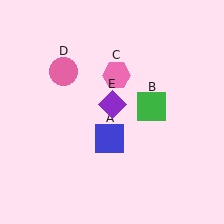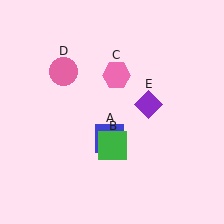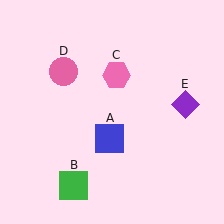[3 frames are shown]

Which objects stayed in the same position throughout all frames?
Blue square (object A) and pink hexagon (object C) and pink circle (object D) remained stationary.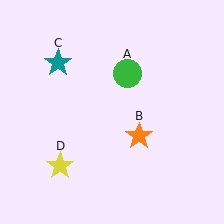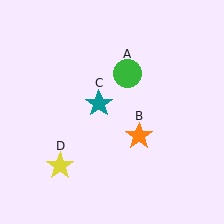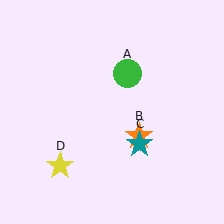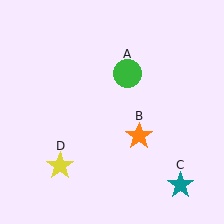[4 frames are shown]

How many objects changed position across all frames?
1 object changed position: teal star (object C).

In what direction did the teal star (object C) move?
The teal star (object C) moved down and to the right.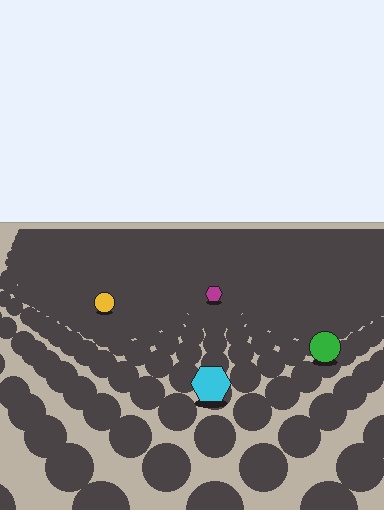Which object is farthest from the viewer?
The magenta hexagon is farthest from the viewer. It appears smaller and the ground texture around it is denser.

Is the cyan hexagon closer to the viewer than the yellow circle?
Yes. The cyan hexagon is closer — you can tell from the texture gradient: the ground texture is coarser near it.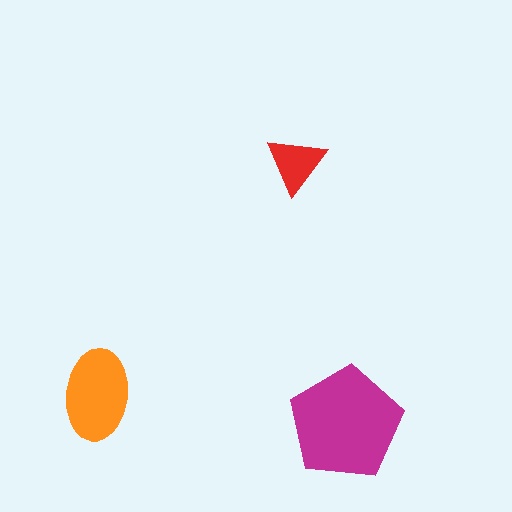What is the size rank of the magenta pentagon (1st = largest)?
1st.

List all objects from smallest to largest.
The red triangle, the orange ellipse, the magenta pentagon.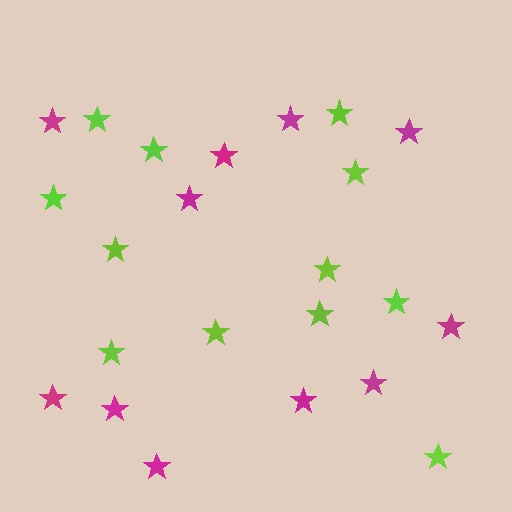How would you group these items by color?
There are 2 groups: one group of lime stars (12) and one group of magenta stars (11).